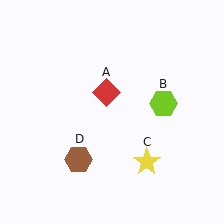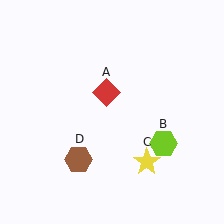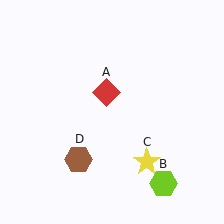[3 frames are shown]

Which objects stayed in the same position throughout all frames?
Red diamond (object A) and yellow star (object C) and brown hexagon (object D) remained stationary.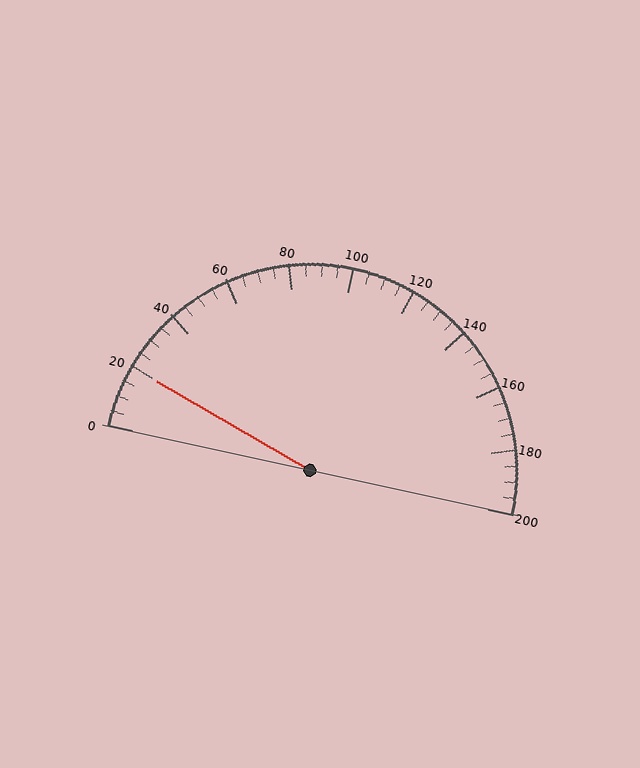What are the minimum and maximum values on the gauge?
The gauge ranges from 0 to 200.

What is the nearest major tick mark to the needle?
The nearest major tick mark is 20.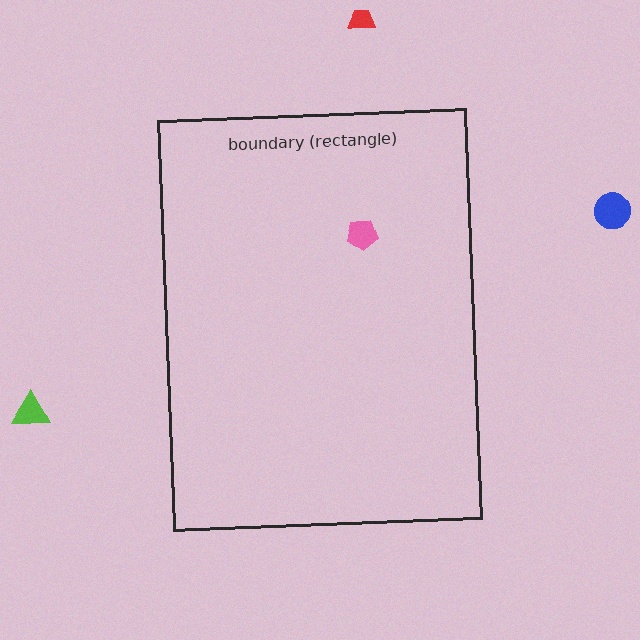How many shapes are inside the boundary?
1 inside, 3 outside.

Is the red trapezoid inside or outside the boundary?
Outside.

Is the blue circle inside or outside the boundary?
Outside.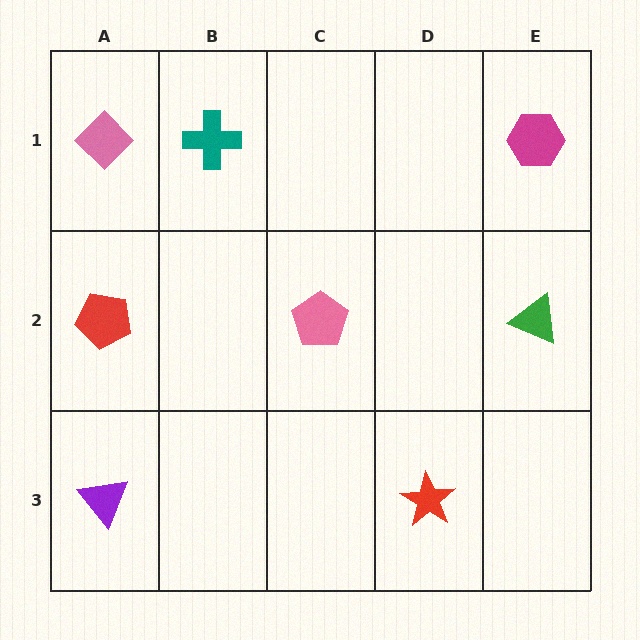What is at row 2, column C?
A pink pentagon.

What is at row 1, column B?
A teal cross.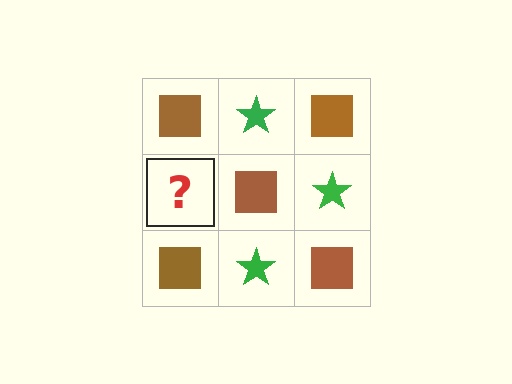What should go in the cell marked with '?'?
The missing cell should contain a green star.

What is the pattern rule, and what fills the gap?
The rule is that it alternates brown square and green star in a checkerboard pattern. The gap should be filled with a green star.